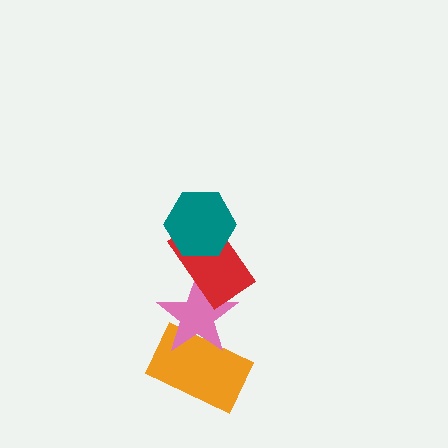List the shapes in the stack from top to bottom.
From top to bottom: the teal hexagon, the red rectangle, the pink star, the orange rectangle.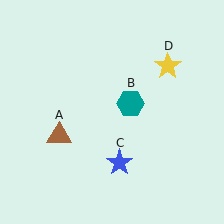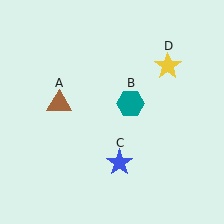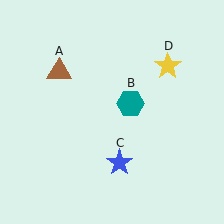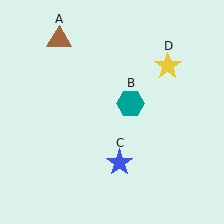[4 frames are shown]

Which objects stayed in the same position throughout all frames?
Teal hexagon (object B) and blue star (object C) and yellow star (object D) remained stationary.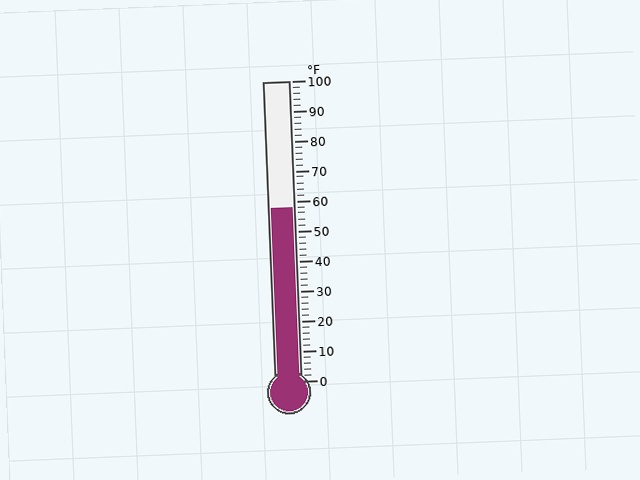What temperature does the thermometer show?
The thermometer shows approximately 58°F.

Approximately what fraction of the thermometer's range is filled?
The thermometer is filled to approximately 60% of its range.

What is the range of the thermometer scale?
The thermometer scale ranges from 0°F to 100°F.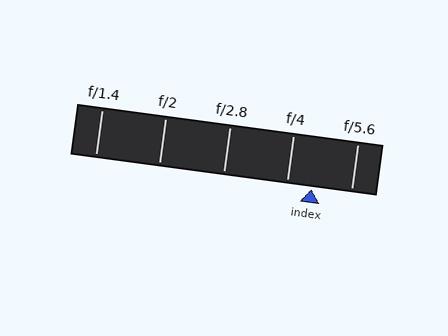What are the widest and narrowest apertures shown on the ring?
The widest aperture shown is f/1.4 and the narrowest is f/5.6.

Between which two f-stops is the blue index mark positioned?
The index mark is between f/4 and f/5.6.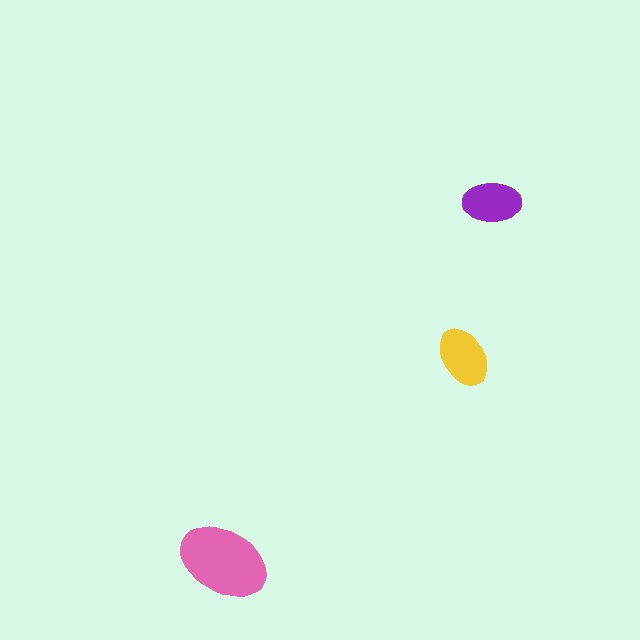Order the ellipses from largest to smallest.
the pink one, the yellow one, the purple one.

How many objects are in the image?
There are 3 objects in the image.